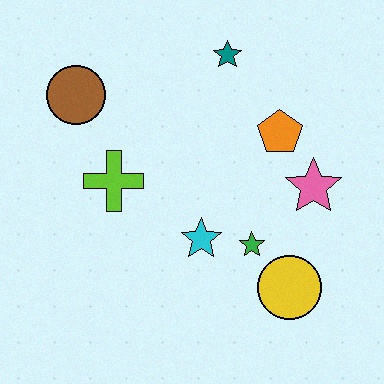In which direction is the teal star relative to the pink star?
The teal star is above the pink star.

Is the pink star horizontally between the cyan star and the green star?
No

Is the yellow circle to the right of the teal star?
Yes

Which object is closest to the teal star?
The orange pentagon is closest to the teal star.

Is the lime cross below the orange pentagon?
Yes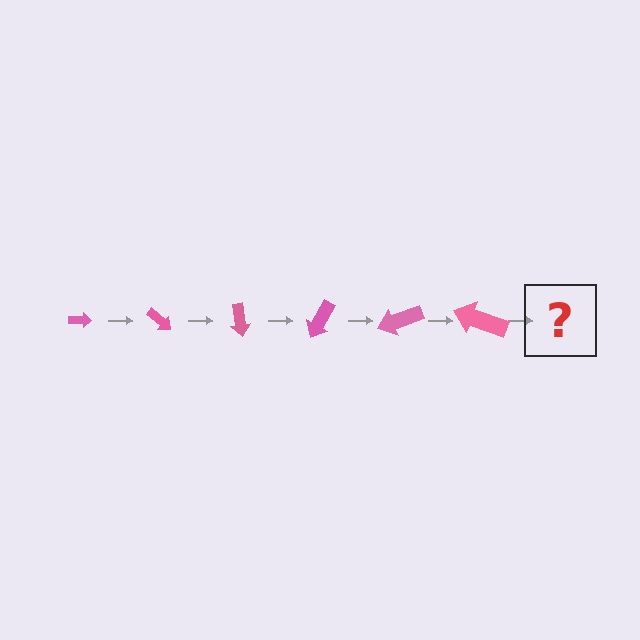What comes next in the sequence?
The next element should be an arrow, larger than the previous one and rotated 240 degrees from the start.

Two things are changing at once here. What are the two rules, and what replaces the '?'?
The two rules are that the arrow grows larger each step and it rotates 40 degrees each step. The '?' should be an arrow, larger than the previous one and rotated 240 degrees from the start.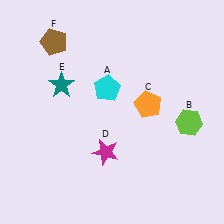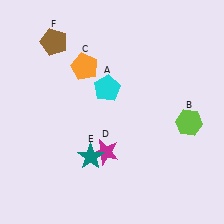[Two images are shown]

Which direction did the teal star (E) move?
The teal star (E) moved down.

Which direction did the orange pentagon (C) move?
The orange pentagon (C) moved left.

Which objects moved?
The objects that moved are: the orange pentagon (C), the teal star (E).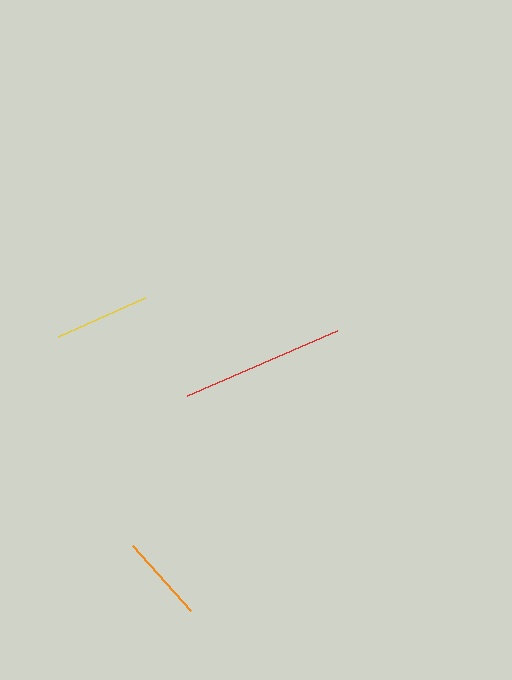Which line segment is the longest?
The red line is the longest at approximately 163 pixels.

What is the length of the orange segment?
The orange segment is approximately 87 pixels long.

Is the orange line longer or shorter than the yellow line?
The yellow line is longer than the orange line.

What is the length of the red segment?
The red segment is approximately 163 pixels long.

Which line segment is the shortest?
The orange line is the shortest at approximately 87 pixels.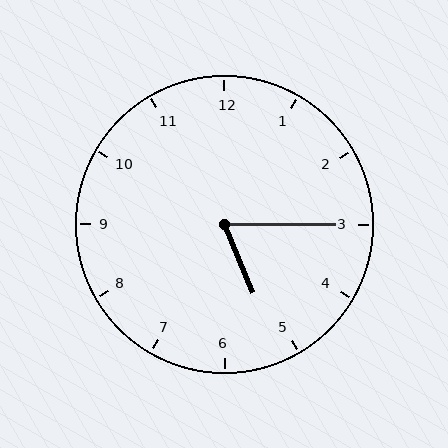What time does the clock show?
5:15.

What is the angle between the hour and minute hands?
Approximately 68 degrees.